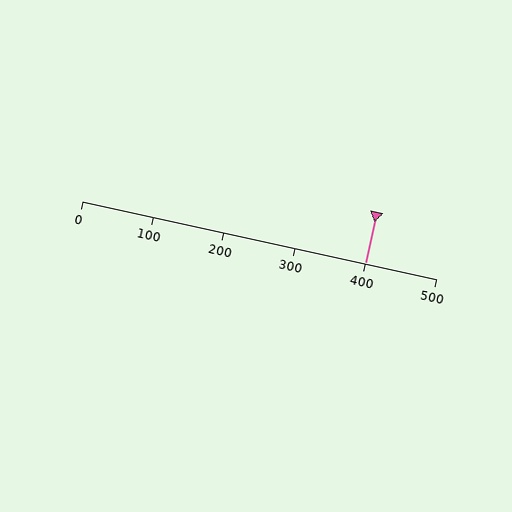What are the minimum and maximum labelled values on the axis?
The axis runs from 0 to 500.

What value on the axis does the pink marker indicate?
The marker indicates approximately 400.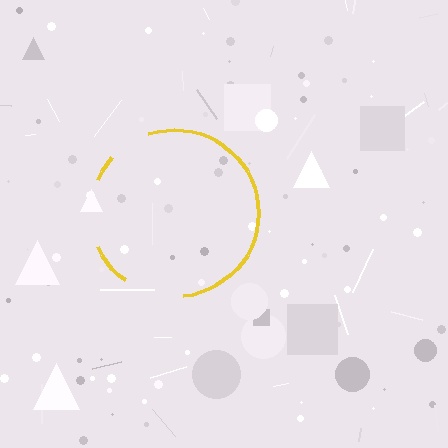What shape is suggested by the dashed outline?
The dashed outline suggests a circle.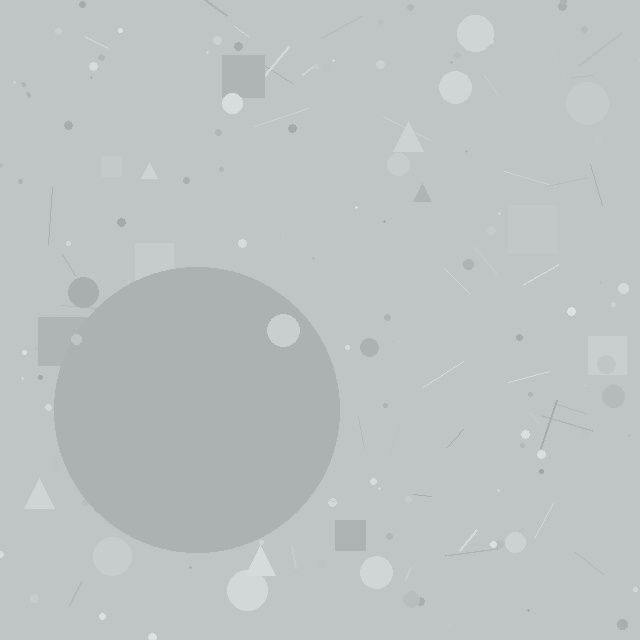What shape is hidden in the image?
A circle is hidden in the image.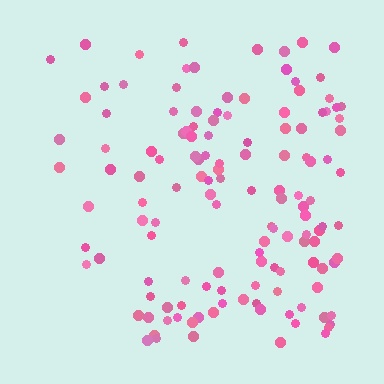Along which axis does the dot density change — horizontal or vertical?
Horizontal.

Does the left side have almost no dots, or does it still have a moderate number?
Still a moderate number, just noticeably fewer than the right.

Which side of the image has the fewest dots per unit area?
The left.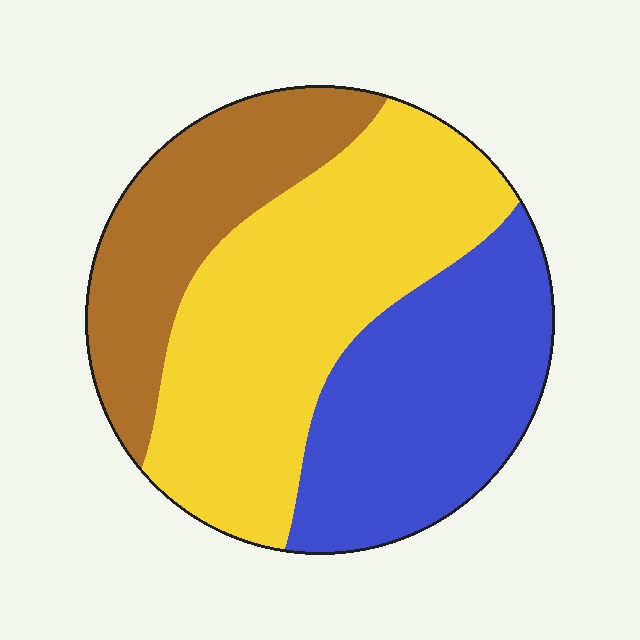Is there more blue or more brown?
Blue.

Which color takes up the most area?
Yellow, at roughly 45%.